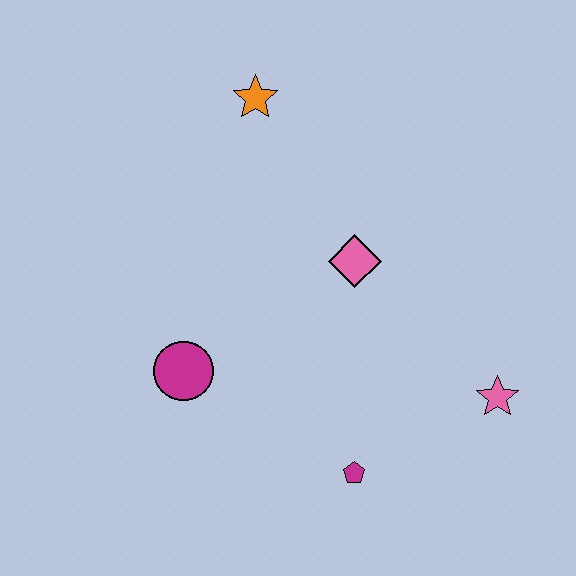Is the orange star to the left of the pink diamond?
Yes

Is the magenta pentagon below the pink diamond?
Yes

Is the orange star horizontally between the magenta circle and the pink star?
Yes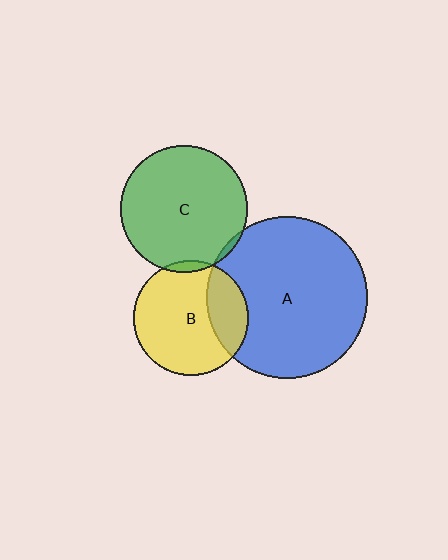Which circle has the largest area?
Circle A (blue).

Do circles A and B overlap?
Yes.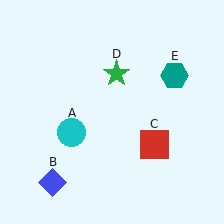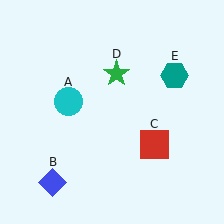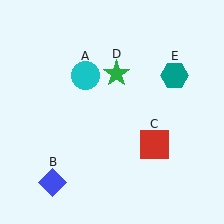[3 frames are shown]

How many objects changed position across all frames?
1 object changed position: cyan circle (object A).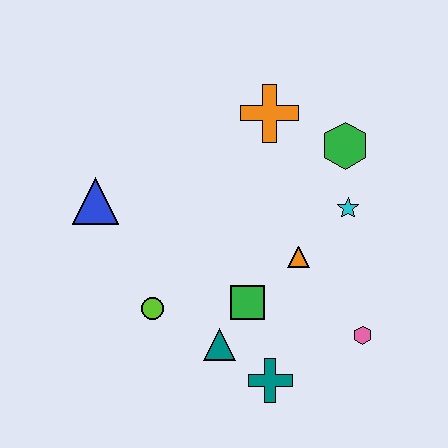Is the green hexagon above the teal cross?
Yes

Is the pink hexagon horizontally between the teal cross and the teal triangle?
No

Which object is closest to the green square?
The teal triangle is closest to the green square.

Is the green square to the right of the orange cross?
No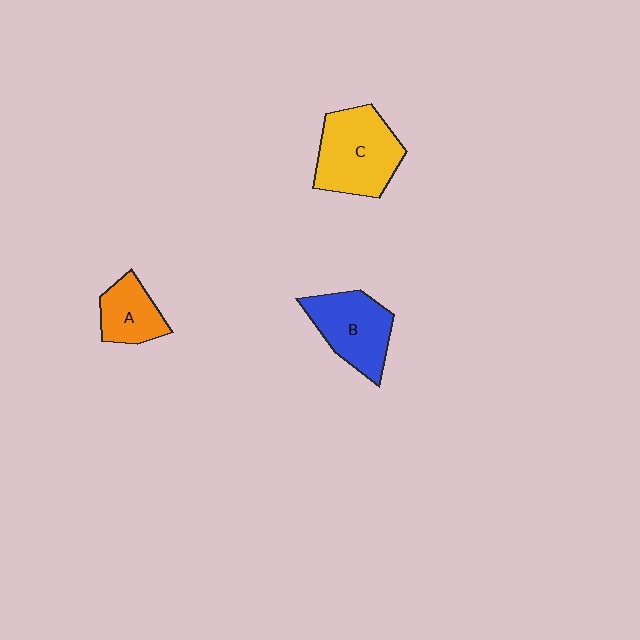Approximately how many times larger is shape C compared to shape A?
Approximately 1.8 times.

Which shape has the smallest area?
Shape A (orange).